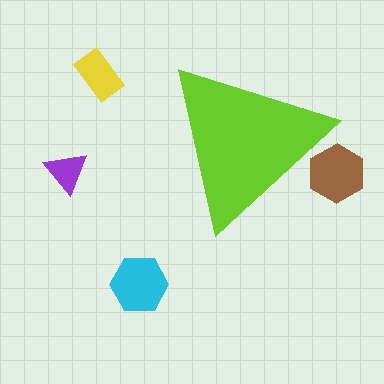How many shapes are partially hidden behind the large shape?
1 shape is partially hidden.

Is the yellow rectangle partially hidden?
No, the yellow rectangle is fully visible.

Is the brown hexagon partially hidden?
Yes, the brown hexagon is partially hidden behind the lime triangle.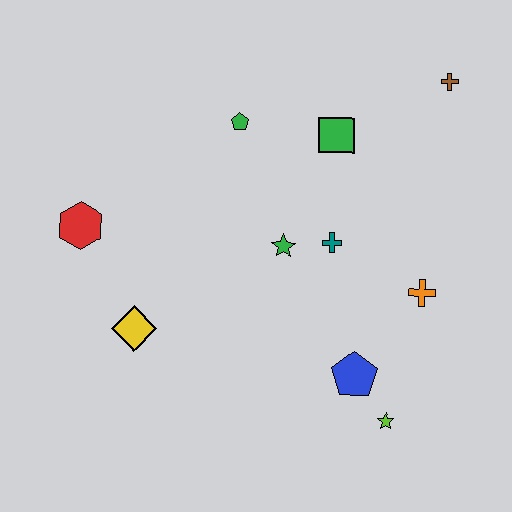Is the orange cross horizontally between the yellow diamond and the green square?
No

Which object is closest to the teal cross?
The green star is closest to the teal cross.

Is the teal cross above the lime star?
Yes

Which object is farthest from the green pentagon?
The lime star is farthest from the green pentagon.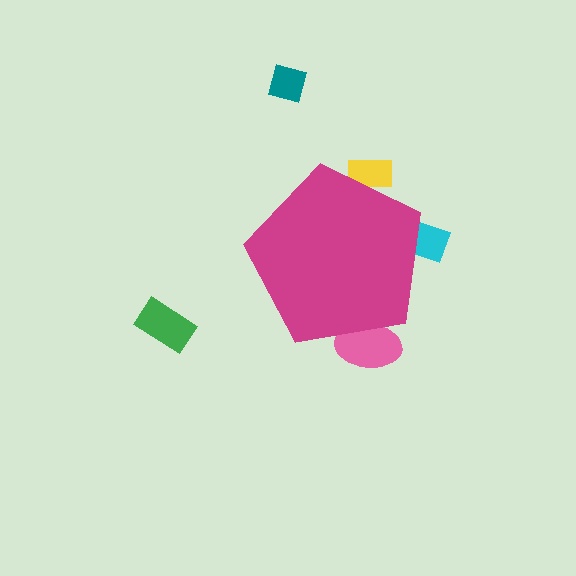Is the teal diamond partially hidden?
No, the teal diamond is fully visible.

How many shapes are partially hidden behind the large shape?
3 shapes are partially hidden.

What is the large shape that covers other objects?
A magenta pentagon.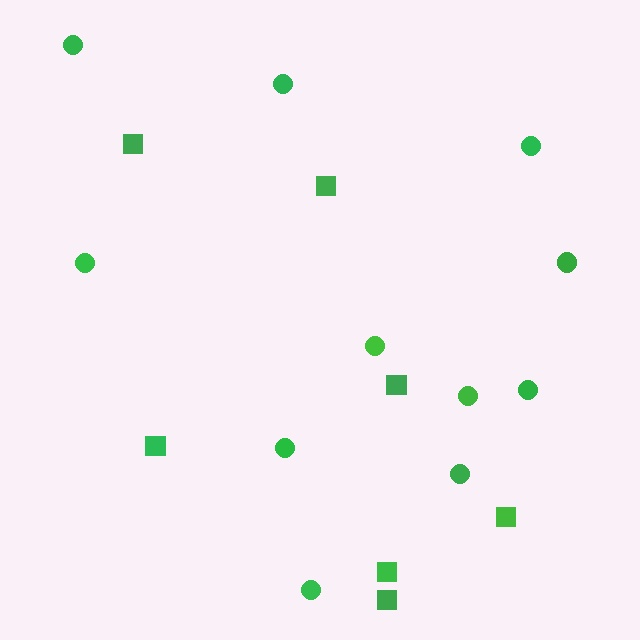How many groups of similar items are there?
There are 2 groups: one group of squares (7) and one group of circles (11).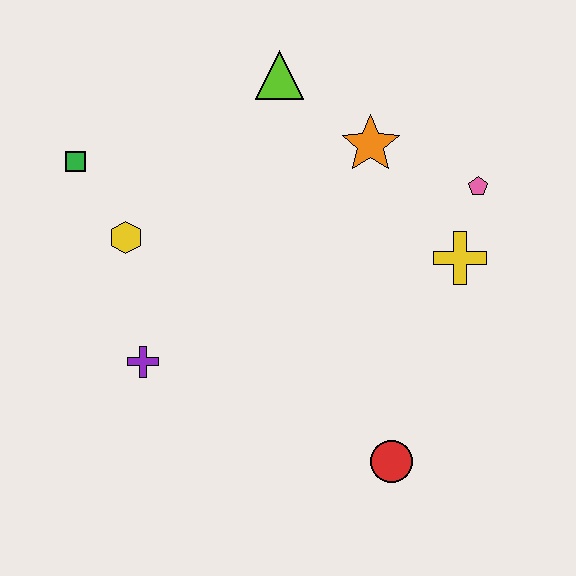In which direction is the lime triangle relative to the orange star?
The lime triangle is to the left of the orange star.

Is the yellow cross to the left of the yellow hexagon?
No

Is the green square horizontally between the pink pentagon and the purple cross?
No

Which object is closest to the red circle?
The yellow cross is closest to the red circle.